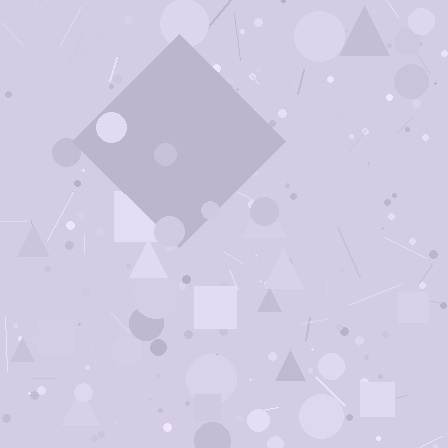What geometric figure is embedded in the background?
A diamond is embedded in the background.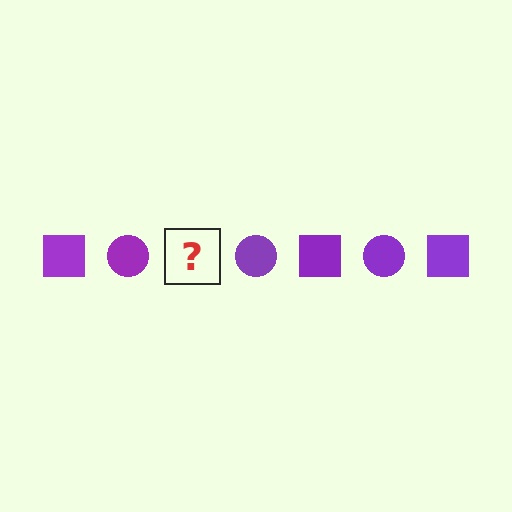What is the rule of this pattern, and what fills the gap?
The rule is that the pattern cycles through square, circle shapes in purple. The gap should be filled with a purple square.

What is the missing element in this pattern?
The missing element is a purple square.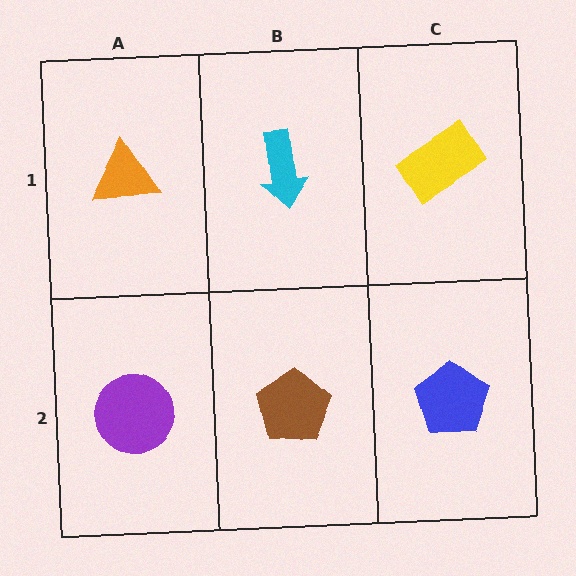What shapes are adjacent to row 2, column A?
An orange triangle (row 1, column A), a brown pentagon (row 2, column B).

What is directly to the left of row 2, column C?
A brown pentagon.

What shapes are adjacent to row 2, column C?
A yellow rectangle (row 1, column C), a brown pentagon (row 2, column B).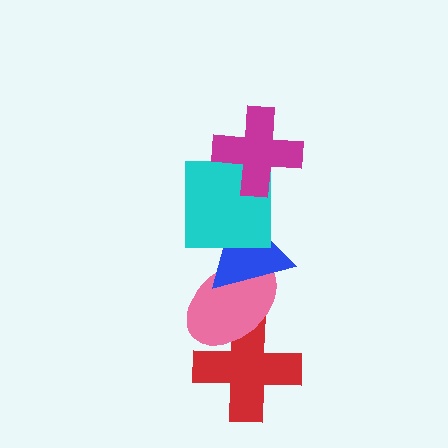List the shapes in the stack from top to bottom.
From top to bottom: the magenta cross, the cyan square, the blue triangle, the pink ellipse, the red cross.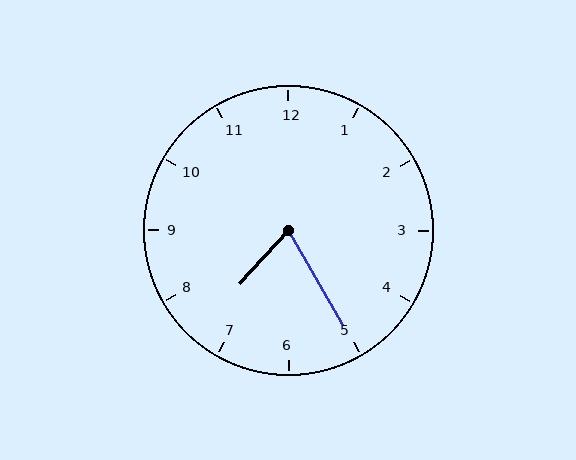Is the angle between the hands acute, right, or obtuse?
It is acute.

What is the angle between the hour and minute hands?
Approximately 72 degrees.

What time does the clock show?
7:25.